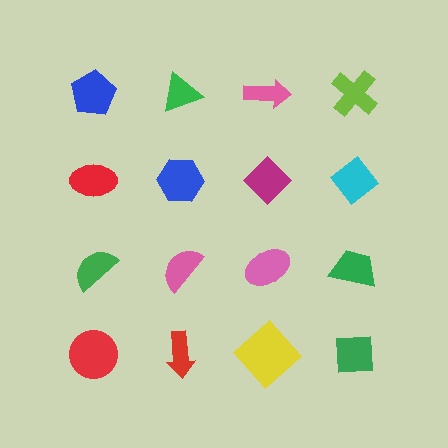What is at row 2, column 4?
A cyan diamond.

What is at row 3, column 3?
A pink ellipse.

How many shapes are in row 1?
4 shapes.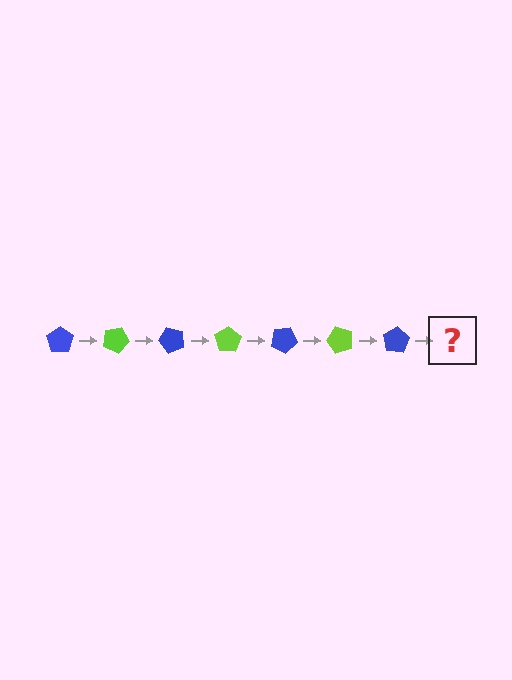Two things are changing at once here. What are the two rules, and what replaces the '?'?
The two rules are that it rotates 25 degrees each step and the color cycles through blue and lime. The '?' should be a lime pentagon, rotated 175 degrees from the start.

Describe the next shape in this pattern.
It should be a lime pentagon, rotated 175 degrees from the start.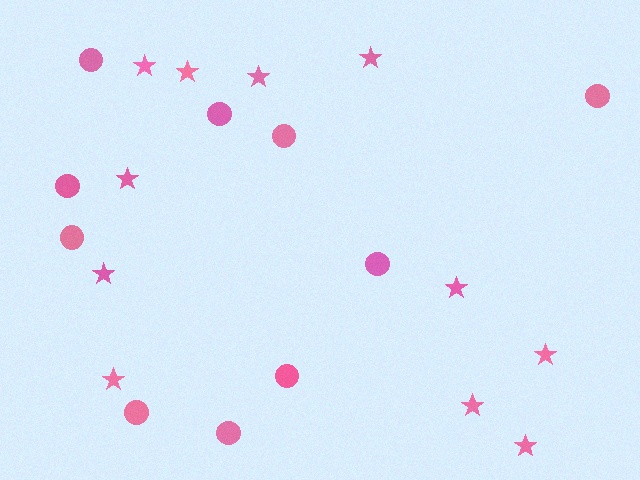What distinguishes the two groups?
There are 2 groups: one group of circles (10) and one group of stars (11).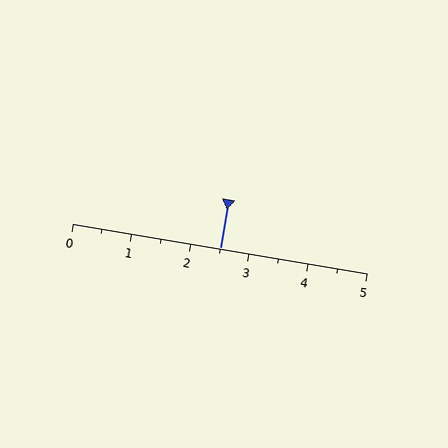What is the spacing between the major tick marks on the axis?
The major ticks are spaced 1 apart.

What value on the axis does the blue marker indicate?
The marker indicates approximately 2.5.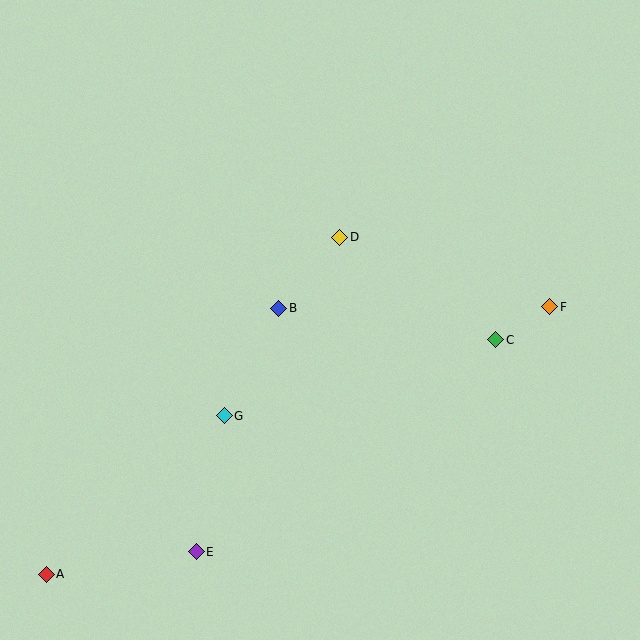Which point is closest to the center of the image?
Point B at (279, 308) is closest to the center.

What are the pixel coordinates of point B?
Point B is at (279, 308).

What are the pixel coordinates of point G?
Point G is at (224, 416).